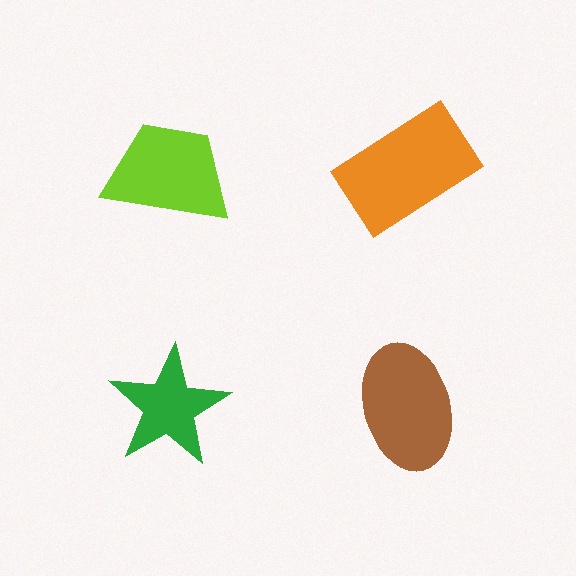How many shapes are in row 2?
2 shapes.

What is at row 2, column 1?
A green star.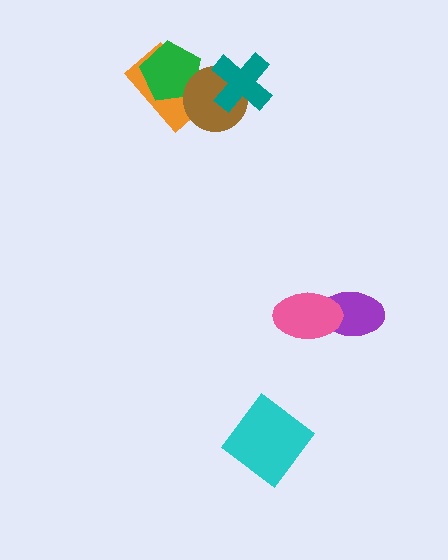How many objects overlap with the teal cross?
1 object overlaps with the teal cross.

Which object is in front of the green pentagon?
The brown circle is in front of the green pentagon.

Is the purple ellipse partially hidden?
Yes, it is partially covered by another shape.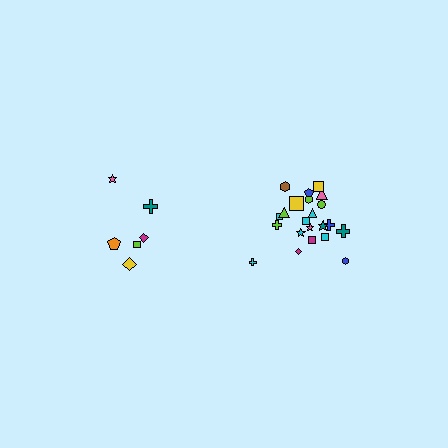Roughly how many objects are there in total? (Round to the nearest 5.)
Roughly 30 objects in total.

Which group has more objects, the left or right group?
The right group.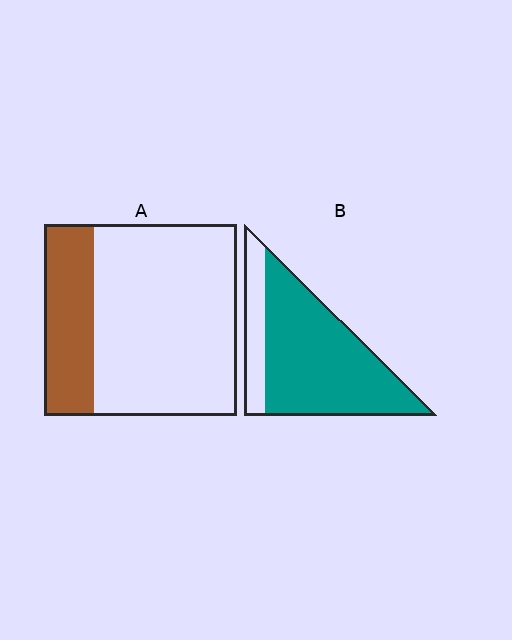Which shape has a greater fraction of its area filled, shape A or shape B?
Shape B.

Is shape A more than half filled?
No.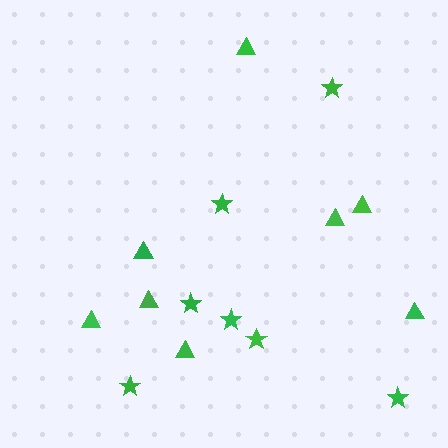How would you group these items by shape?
There are 2 groups: one group of triangles (8) and one group of stars (7).